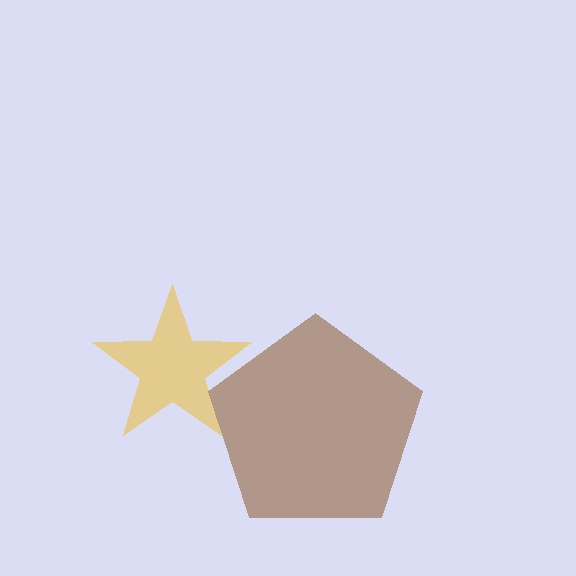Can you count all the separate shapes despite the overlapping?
Yes, there are 2 separate shapes.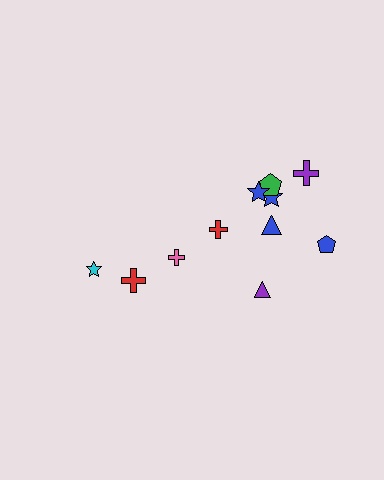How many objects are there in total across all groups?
There are 11 objects.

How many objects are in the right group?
There are 8 objects.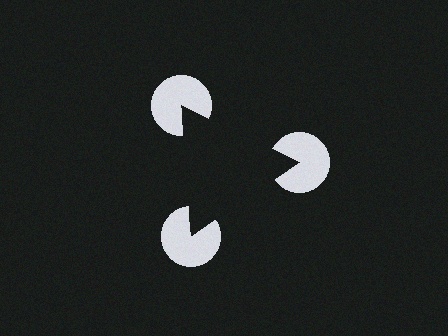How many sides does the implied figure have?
3 sides.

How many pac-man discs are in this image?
There are 3 — one at each vertex of the illusory triangle.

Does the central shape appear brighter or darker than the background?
It typically appears slightly darker than the background, even though no actual brightness change is drawn.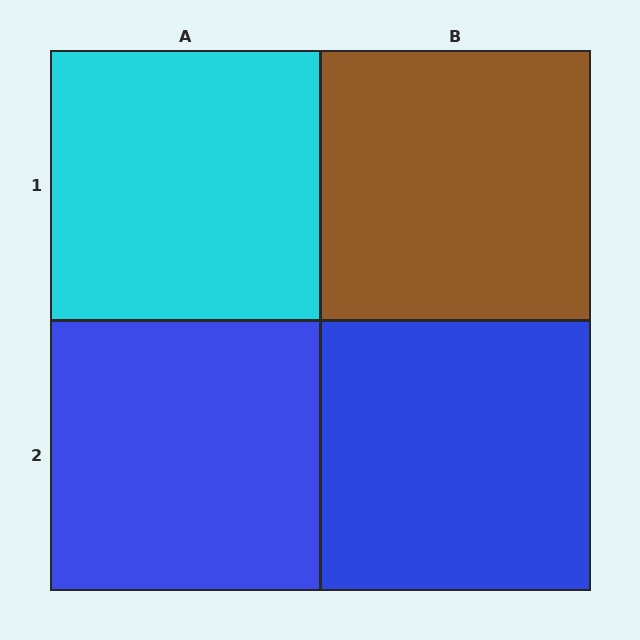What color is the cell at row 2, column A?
Blue.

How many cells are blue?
2 cells are blue.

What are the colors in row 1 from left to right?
Cyan, brown.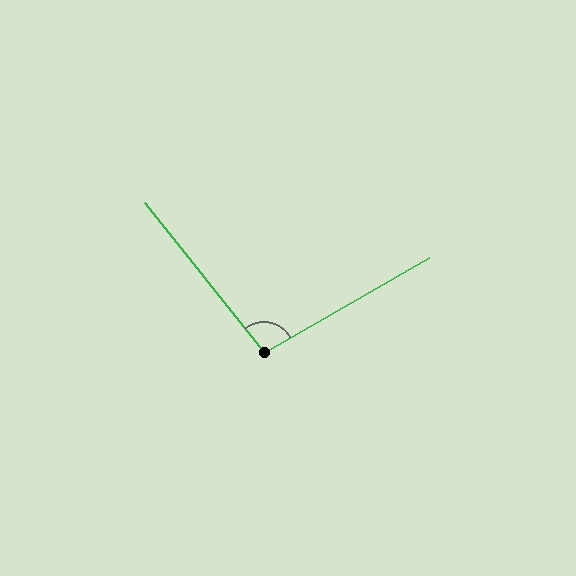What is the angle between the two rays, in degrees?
Approximately 99 degrees.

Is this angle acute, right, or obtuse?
It is obtuse.